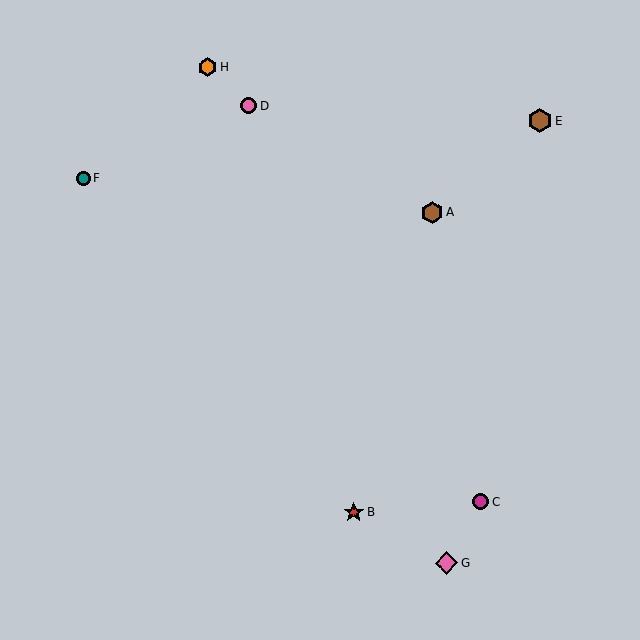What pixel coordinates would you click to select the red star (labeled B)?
Click at (354, 512) to select the red star B.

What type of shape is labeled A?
Shape A is a brown hexagon.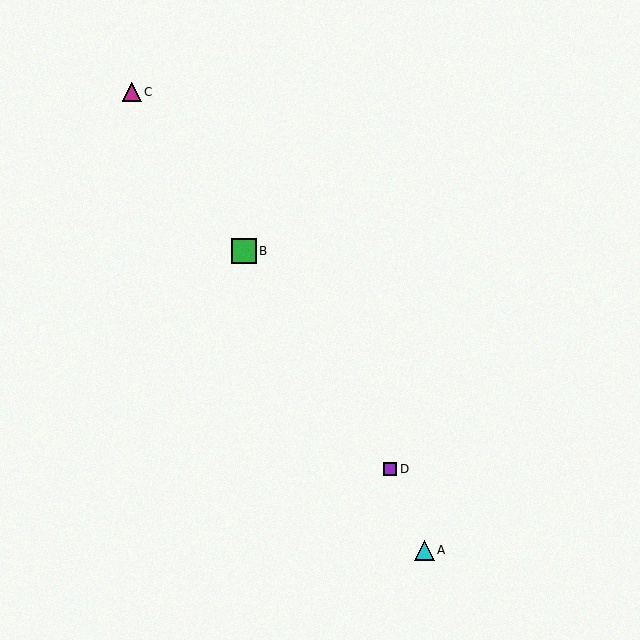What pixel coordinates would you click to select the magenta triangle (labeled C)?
Click at (132, 92) to select the magenta triangle C.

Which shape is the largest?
The green square (labeled B) is the largest.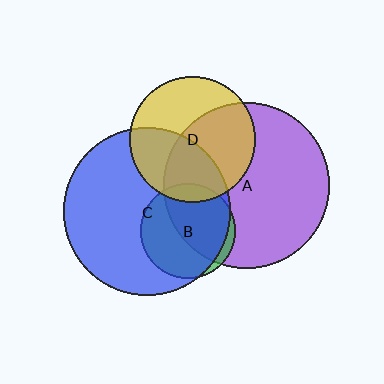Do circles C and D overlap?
Yes.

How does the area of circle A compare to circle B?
Approximately 3.1 times.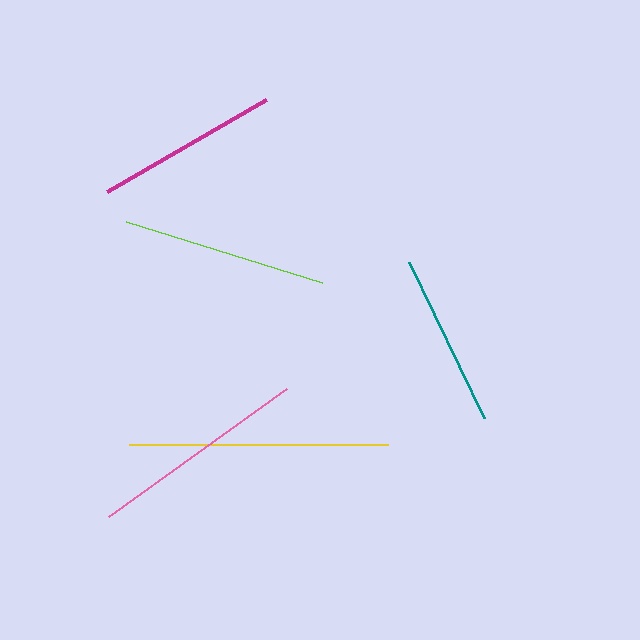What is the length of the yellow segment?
The yellow segment is approximately 258 pixels long.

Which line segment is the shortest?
The teal line is the shortest at approximately 173 pixels.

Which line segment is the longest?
The yellow line is the longest at approximately 258 pixels.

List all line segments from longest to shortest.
From longest to shortest: yellow, pink, lime, magenta, teal.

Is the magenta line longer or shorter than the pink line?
The pink line is longer than the magenta line.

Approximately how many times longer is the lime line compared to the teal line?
The lime line is approximately 1.2 times the length of the teal line.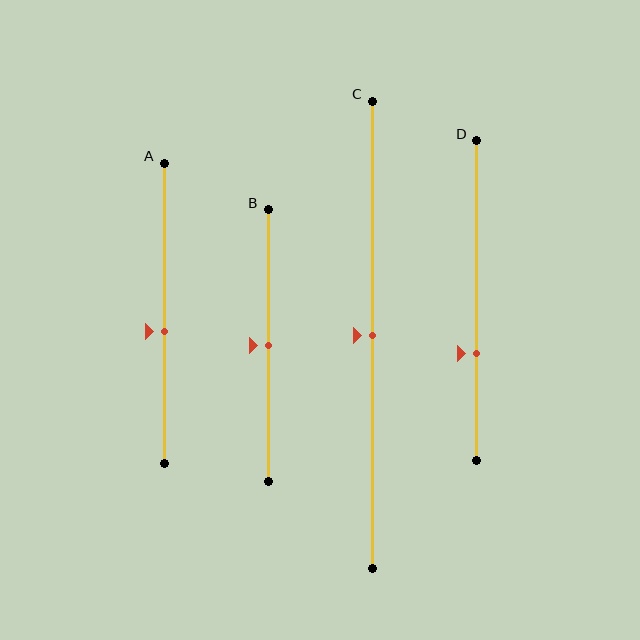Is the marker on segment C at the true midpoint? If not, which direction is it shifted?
Yes, the marker on segment C is at the true midpoint.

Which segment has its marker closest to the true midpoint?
Segment B has its marker closest to the true midpoint.